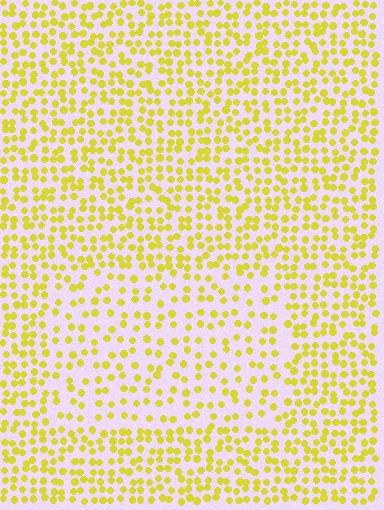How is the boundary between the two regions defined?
The boundary is defined by a change in element density (approximately 1.7x ratio). All elements are the same color, size, and shape.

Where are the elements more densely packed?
The elements are more densely packed outside the rectangle boundary.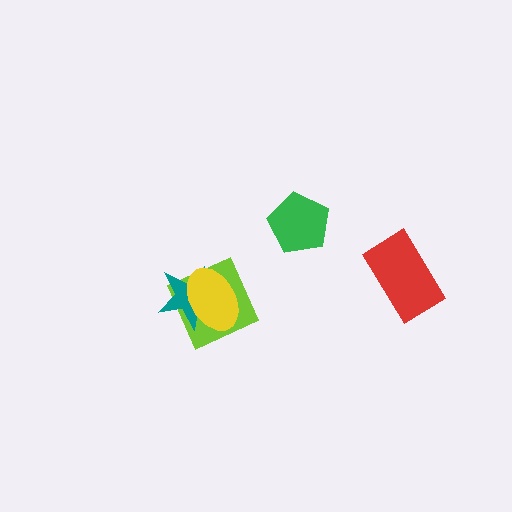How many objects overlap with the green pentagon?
0 objects overlap with the green pentagon.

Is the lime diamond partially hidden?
Yes, it is partially covered by another shape.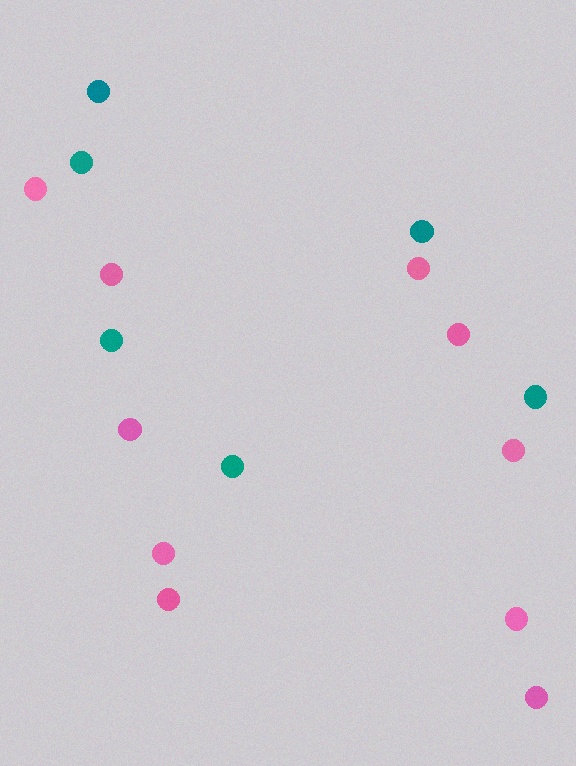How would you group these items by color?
There are 2 groups: one group of teal circles (6) and one group of pink circles (10).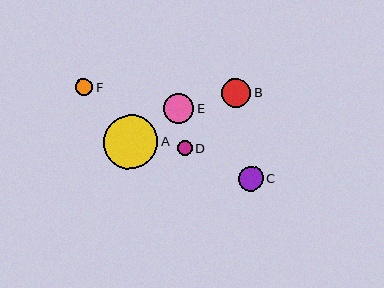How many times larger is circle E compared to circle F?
Circle E is approximately 1.8 times the size of circle F.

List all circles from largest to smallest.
From largest to smallest: A, E, B, C, F, D.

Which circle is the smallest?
Circle D is the smallest with a size of approximately 15 pixels.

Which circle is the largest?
Circle A is the largest with a size of approximately 54 pixels.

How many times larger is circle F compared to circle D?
Circle F is approximately 1.1 times the size of circle D.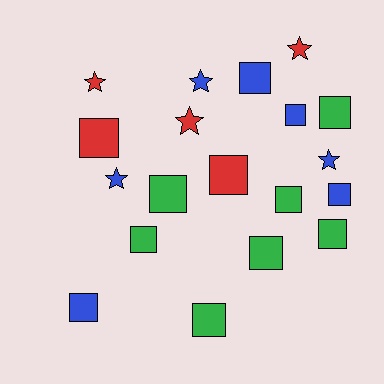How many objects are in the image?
There are 19 objects.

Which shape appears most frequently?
Square, with 13 objects.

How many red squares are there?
There are 2 red squares.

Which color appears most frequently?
Green, with 7 objects.